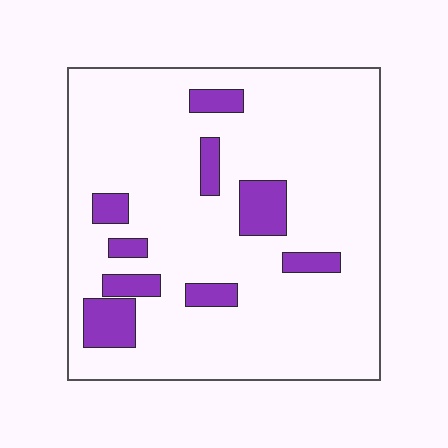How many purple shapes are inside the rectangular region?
9.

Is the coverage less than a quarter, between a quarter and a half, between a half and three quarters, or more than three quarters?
Less than a quarter.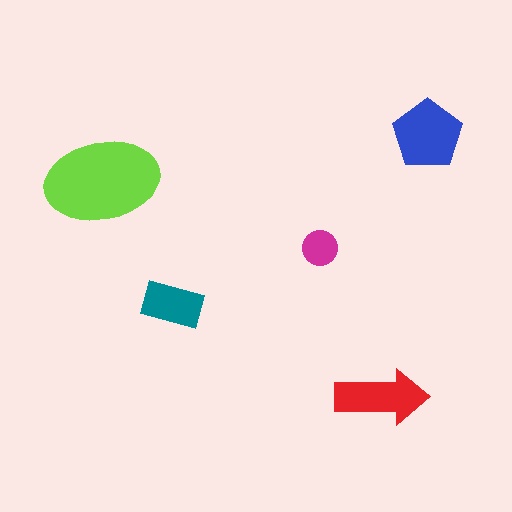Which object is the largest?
The lime ellipse.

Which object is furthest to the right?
The blue pentagon is rightmost.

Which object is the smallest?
The magenta circle.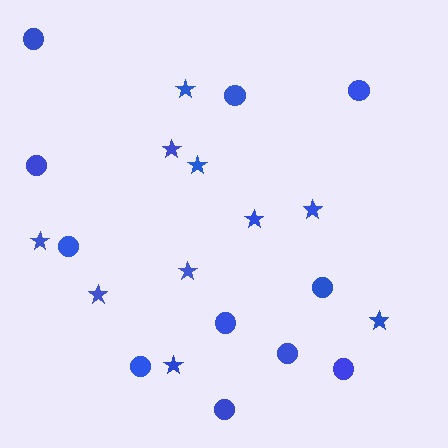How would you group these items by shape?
There are 2 groups: one group of stars (10) and one group of circles (11).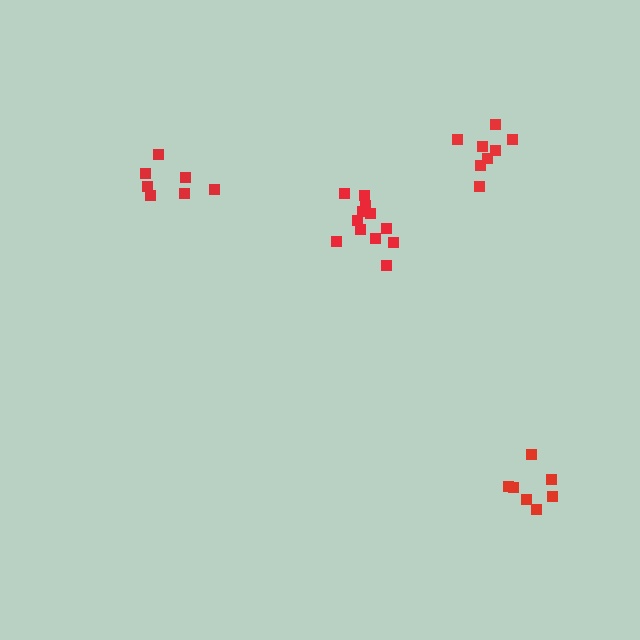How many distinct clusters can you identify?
There are 4 distinct clusters.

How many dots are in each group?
Group 1: 7 dots, Group 2: 13 dots, Group 3: 8 dots, Group 4: 7 dots (35 total).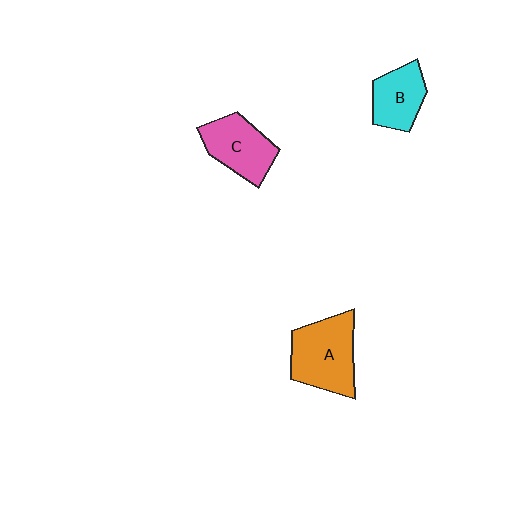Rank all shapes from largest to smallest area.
From largest to smallest: A (orange), C (pink), B (cyan).